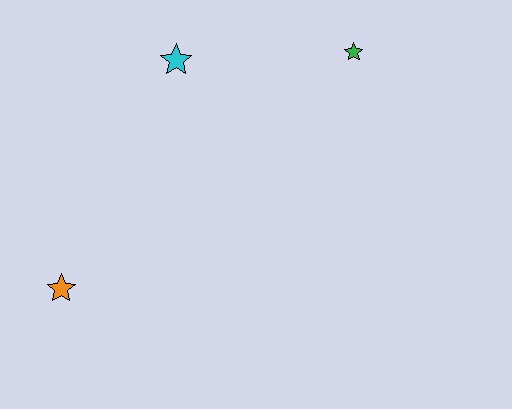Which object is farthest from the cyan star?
The orange star is farthest from the cyan star.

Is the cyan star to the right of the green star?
No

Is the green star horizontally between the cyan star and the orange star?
No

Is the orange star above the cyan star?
No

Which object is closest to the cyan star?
The green star is closest to the cyan star.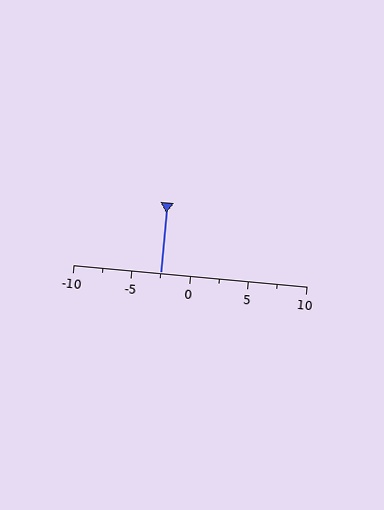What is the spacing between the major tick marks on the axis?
The major ticks are spaced 5 apart.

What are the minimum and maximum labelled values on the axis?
The axis runs from -10 to 10.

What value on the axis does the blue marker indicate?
The marker indicates approximately -2.5.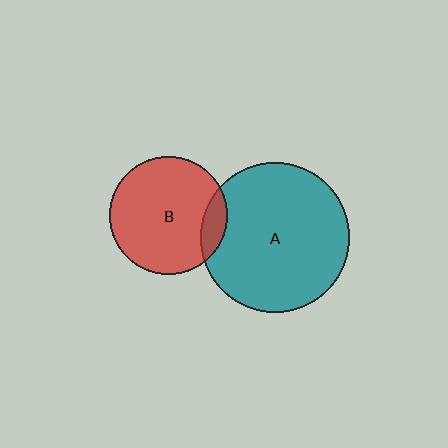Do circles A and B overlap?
Yes.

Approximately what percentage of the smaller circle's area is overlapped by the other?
Approximately 10%.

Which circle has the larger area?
Circle A (teal).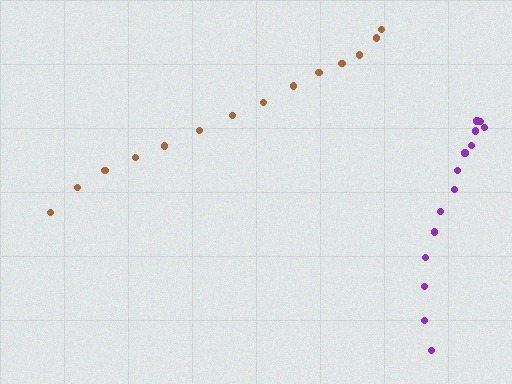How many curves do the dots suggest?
There are 2 distinct paths.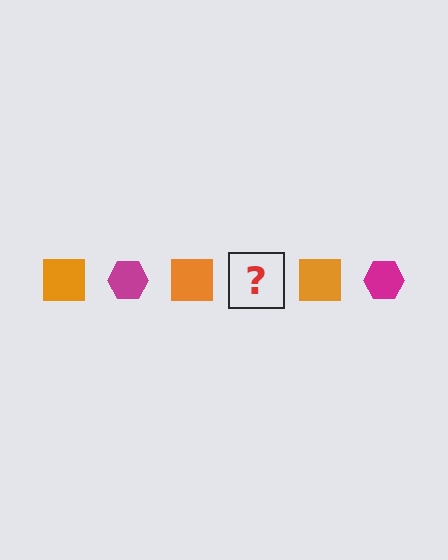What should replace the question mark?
The question mark should be replaced with a magenta hexagon.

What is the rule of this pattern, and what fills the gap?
The rule is that the pattern alternates between orange square and magenta hexagon. The gap should be filled with a magenta hexagon.